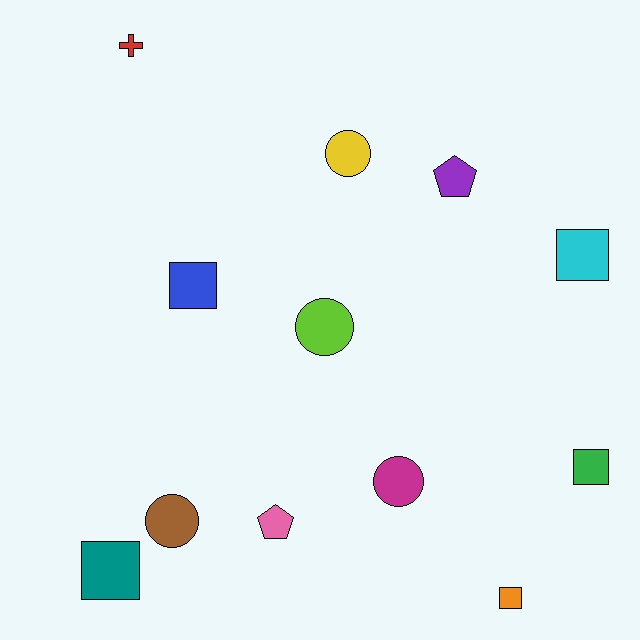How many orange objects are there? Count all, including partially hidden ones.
There is 1 orange object.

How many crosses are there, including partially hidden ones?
There is 1 cross.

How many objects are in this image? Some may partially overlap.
There are 12 objects.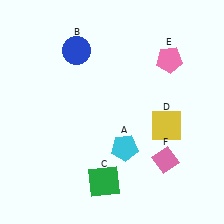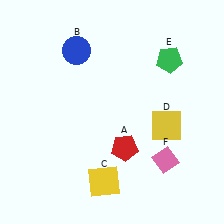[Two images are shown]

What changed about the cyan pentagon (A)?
In Image 1, A is cyan. In Image 2, it changed to red.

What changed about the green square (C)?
In Image 1, C is green. In Image 2, it changed to yellow.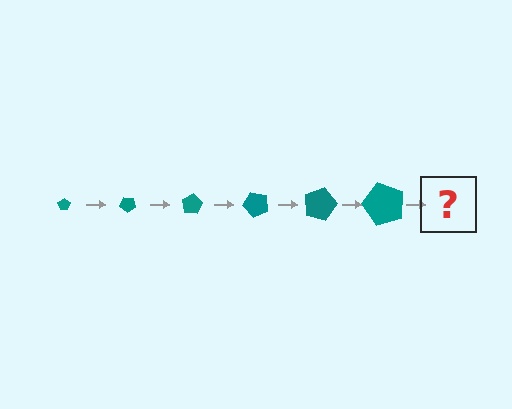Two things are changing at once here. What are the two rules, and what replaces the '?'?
The two rules are that the pentagon grows larger each step and it rotates 40 degrees each step. The '?' should be a pentagon, larger than the previous one and rotated 240 degrees from the start.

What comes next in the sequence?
The next element should be a pentagon, larger than the previous one and rotated 240 degrees from the start.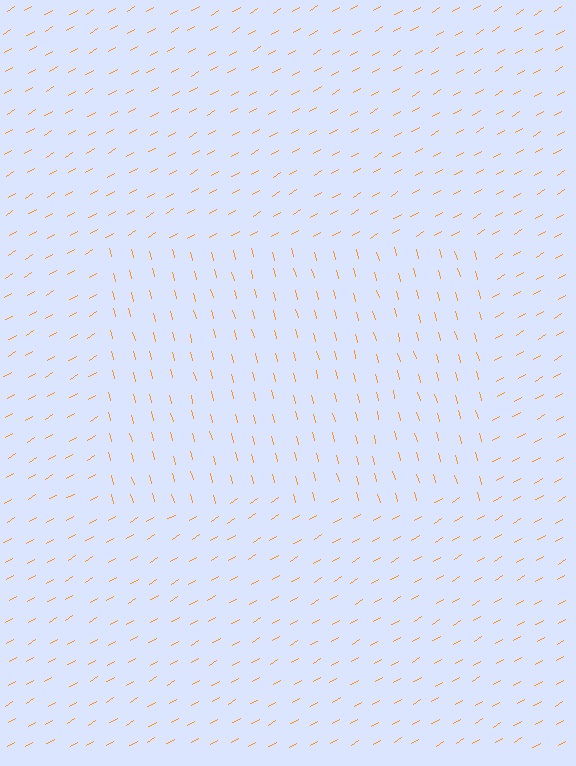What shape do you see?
I see a rectangle.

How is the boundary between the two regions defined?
The boundary is defined purely by a change in line orientation (approximately 74 degrees difference). All lines are the same color and thickness.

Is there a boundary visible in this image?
Yes, there is a texture boundary formed by a change in line orientation.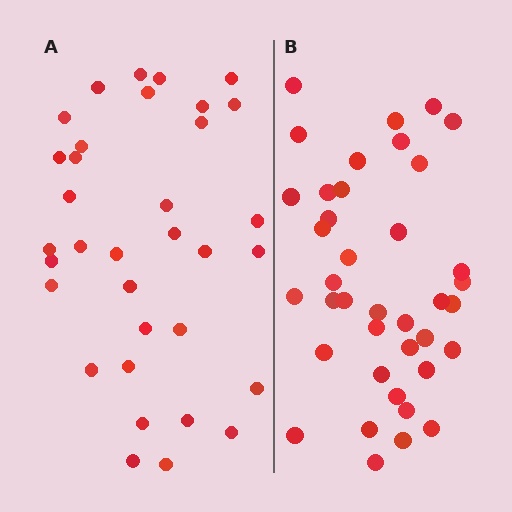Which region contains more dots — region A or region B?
Region B (the right region) has more dots.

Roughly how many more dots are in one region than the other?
Region B has about 5 more dots than region A.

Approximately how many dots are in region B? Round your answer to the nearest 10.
About 40 dots. (The exact count is 39, which rounds to 40.)